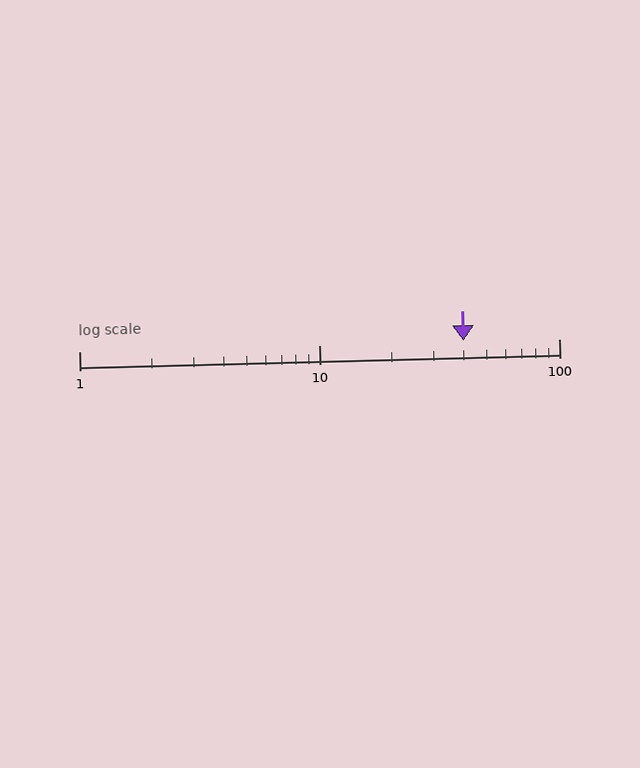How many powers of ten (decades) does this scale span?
The scale spans 2 decades, from 1 to 100.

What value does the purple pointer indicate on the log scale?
The pointer indicates approximately 40.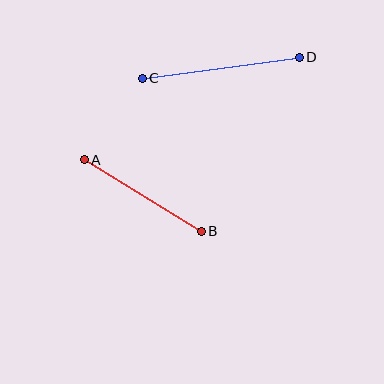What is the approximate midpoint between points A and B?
The midpoint is at approximately (143, 196) pixels.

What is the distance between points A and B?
The distance is approximately 137 pixels.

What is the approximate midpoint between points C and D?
The midpoint is at approximately (221, 68) pixels.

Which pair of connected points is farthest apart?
Points C and D are farthest apart.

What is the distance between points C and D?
The distance is approximately 158 pixels.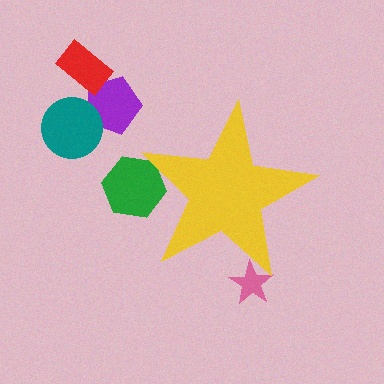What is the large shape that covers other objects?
A yellow star.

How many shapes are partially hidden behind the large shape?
2 shapes are partially hidden.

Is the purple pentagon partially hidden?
No, the purple pentagon is fully visible.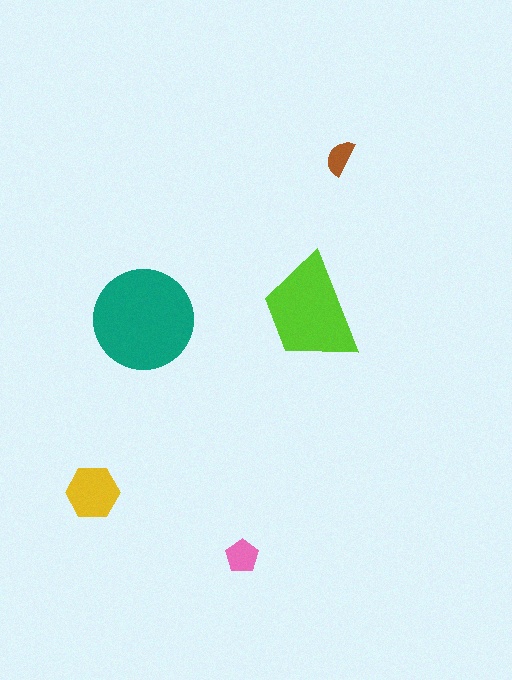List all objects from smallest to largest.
The brown semicircle, the pink pentagon, the yellow hexagon, the lime trapezoid, the teal circle.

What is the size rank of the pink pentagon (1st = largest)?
4th.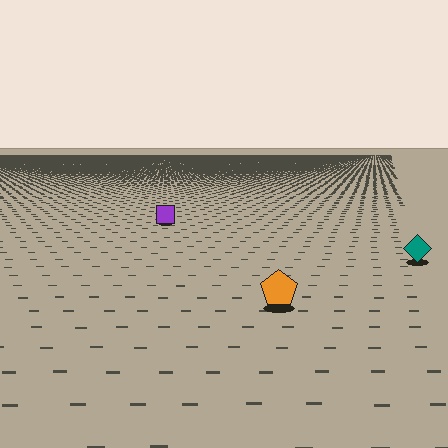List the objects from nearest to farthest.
From nearest to farthest: the orange pentagon, the teal diamond, the purple square.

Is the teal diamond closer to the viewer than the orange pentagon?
No. The orange pentagon is closer — you can tell from the texture gradient: the ground texture is coarser near it.